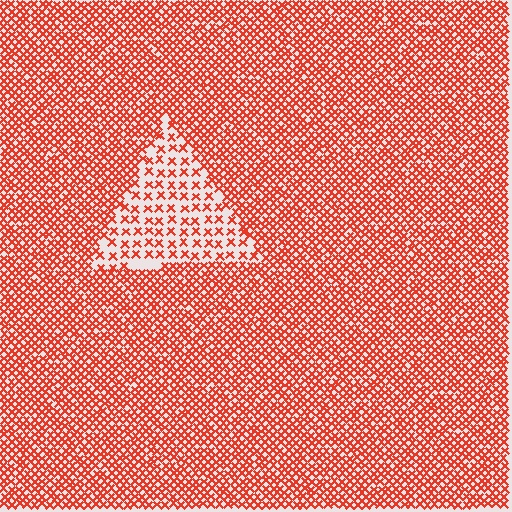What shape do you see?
I see a triangle.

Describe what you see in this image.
The image contains small red elements arranged at two different densities. A triangle-shaped region is visible where the elements are less densely packed than the surrounding area.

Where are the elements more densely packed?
The elements are more densely packed outside the triangle boundary.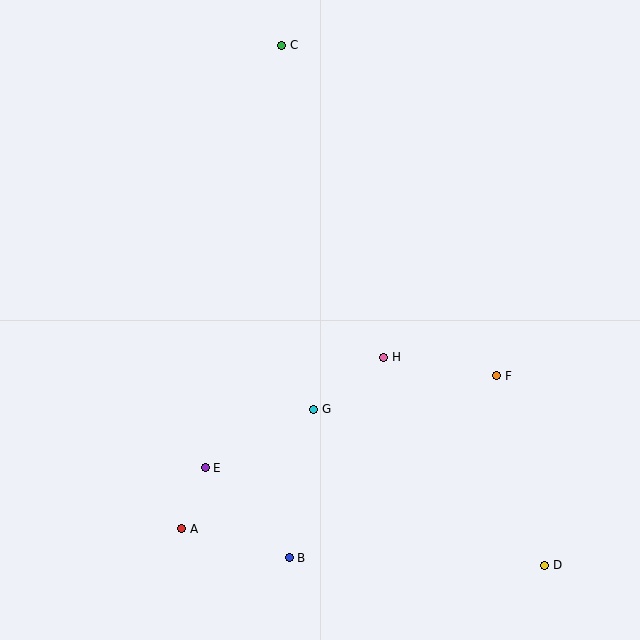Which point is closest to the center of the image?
Point H at (384, 357) is closest to the center.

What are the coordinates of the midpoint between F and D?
The midpoint between F and D is at (521, 471).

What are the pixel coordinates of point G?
Point G is at (314, 409).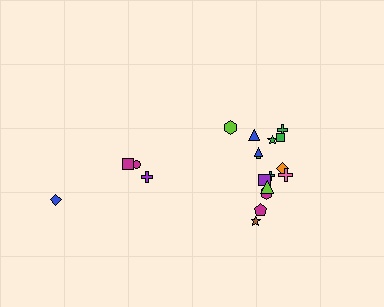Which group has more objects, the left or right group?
The right group.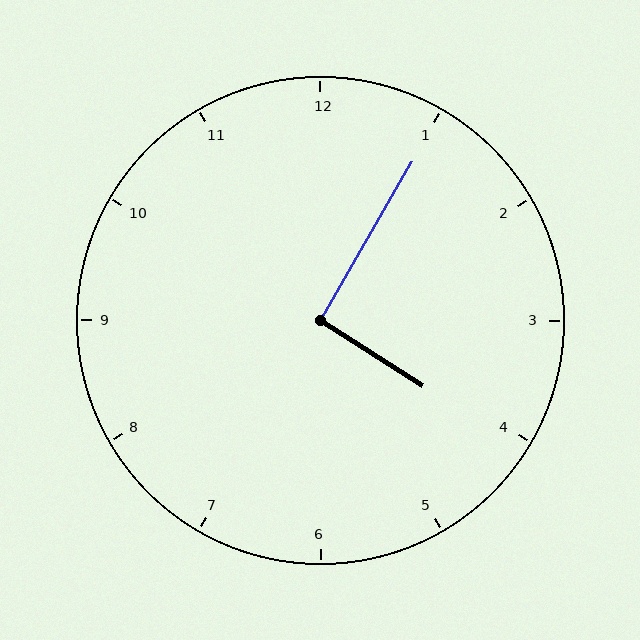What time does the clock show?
4:05.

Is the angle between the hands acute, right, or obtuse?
It is right.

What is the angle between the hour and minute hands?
Approximately 92 degrees.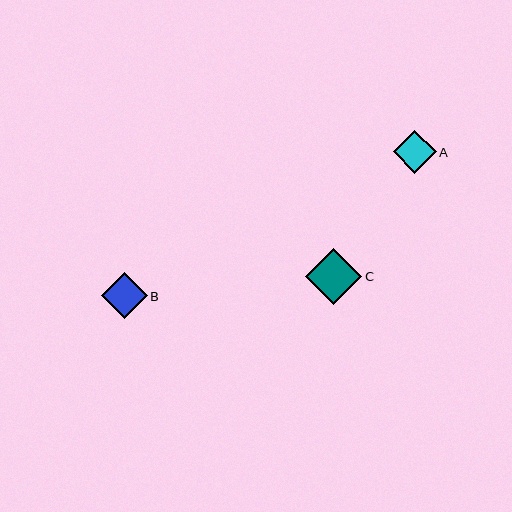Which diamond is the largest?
Diamond C is the largest with a size of approximately 56 pixels.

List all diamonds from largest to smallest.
From largest to smallest: C, B, A.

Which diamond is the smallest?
Diamond A is the smallest with a size of approximately 43 pixels.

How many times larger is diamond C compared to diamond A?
Diamond C is approximately 1.3 times the size of diamond A.